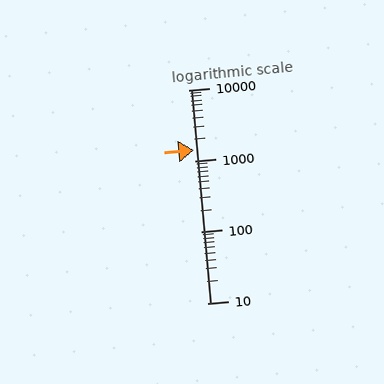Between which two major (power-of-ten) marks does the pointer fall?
The pointer is between 1000 and 10000.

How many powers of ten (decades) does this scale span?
The scale spans 3 decades, from 10 to 10000.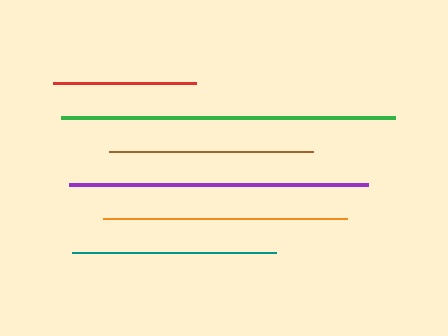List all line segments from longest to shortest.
From longest to shortest: green, purple, orange, teal, brown, red.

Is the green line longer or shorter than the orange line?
The green line is longer than the orange line.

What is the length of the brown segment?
The brown segment is approximately 204 pixels long.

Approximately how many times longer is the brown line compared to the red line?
The brown line is approximately 1.4 times the length of the red line.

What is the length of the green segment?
The green segment is approximately 334 pixels long.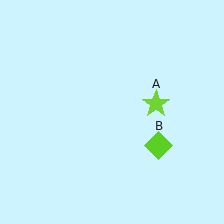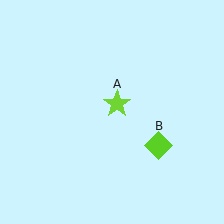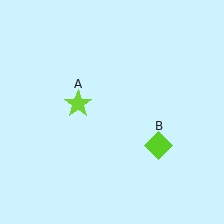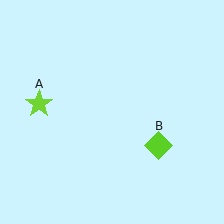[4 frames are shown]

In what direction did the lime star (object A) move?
The lime star (object A) moved left.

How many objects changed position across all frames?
1 object changed position: lime star (object A).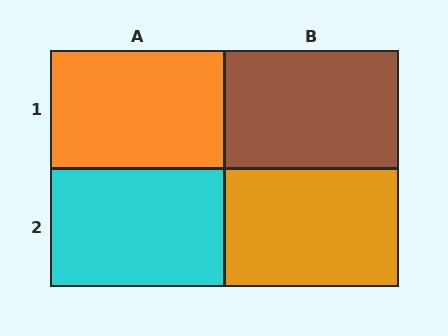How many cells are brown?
1 cell is brown.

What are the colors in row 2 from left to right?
Cyan, orange.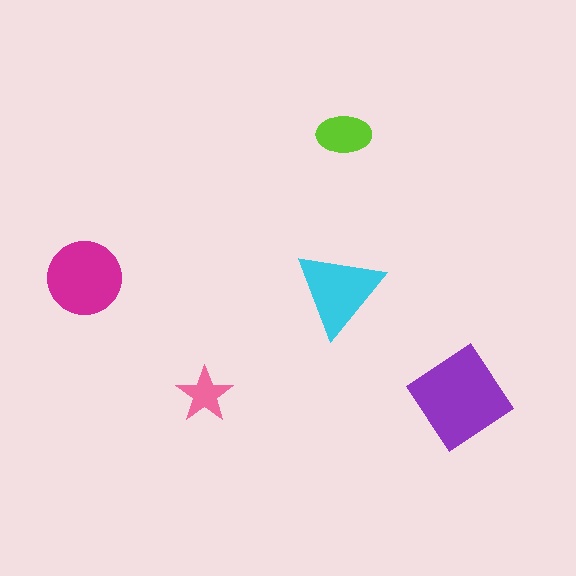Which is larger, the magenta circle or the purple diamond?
The purple diamond.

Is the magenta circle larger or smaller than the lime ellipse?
Larger.